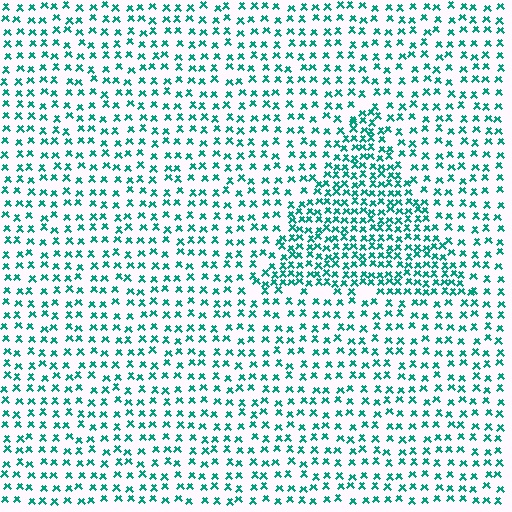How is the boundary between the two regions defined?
The boundary is defined by a change in element density (approximately 1.9x ratio). All elements are the same color, size, and shape.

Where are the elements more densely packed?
The elements are more densely packed inside the triangle boundary.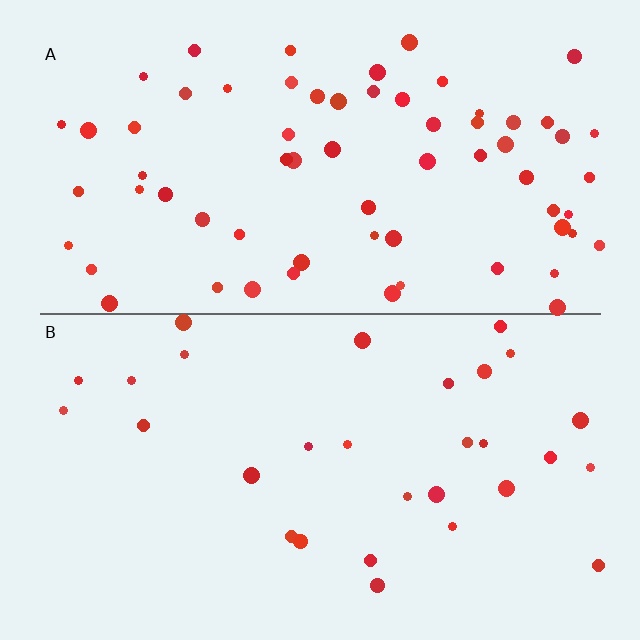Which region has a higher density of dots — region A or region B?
A (the top).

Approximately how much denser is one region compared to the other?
Approximately 2.2× — region A over region B.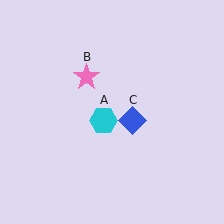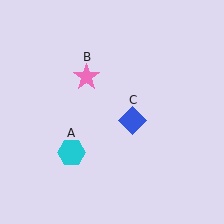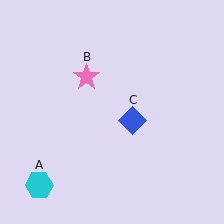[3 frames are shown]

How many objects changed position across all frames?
1 object changed position: cyan hexagon (object A).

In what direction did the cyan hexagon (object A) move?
The cyan hexagon (object A) moved down and to the left.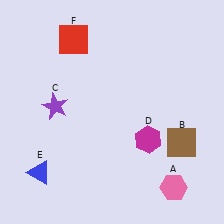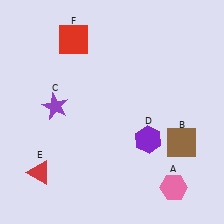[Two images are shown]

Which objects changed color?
D changed from magenta to purple. E changed from blue to red.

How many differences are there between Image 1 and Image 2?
There are 2 differences between the two images.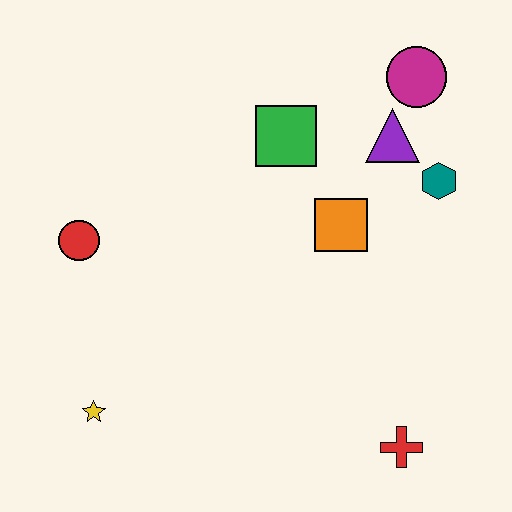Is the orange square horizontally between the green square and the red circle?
No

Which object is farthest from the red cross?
The red circle is farthest from the red cross.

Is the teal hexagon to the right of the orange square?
Yes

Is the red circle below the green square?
Yes